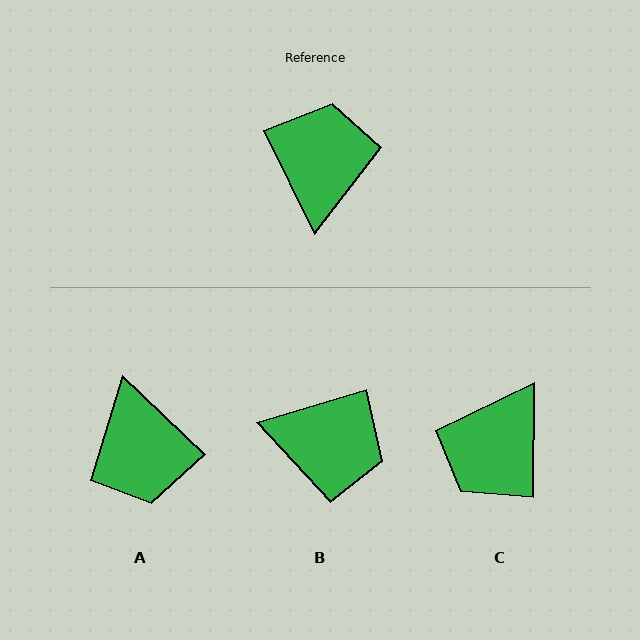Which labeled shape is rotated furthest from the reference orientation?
A, about 159 degrees away.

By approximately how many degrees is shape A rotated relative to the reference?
Approximately 159 degrees clockwise.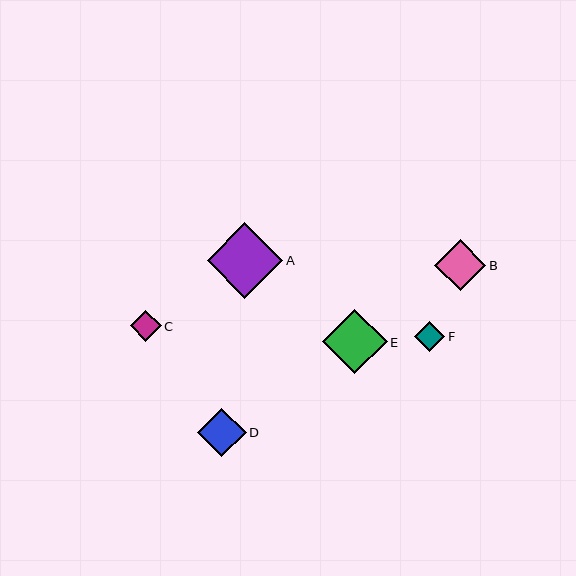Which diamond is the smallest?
Diamond F is the smallest with a size of approximately 30 pixels.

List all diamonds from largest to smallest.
From largest to smallest: A, E, B, D, C, F.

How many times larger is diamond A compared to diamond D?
Diamond A is approximately 1.6 times the size of diamond D.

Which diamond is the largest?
Diamond A is the largest with a size of approximately 75 pixels.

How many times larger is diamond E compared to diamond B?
Diamond E is approximately 1.3 times the size of diamond B.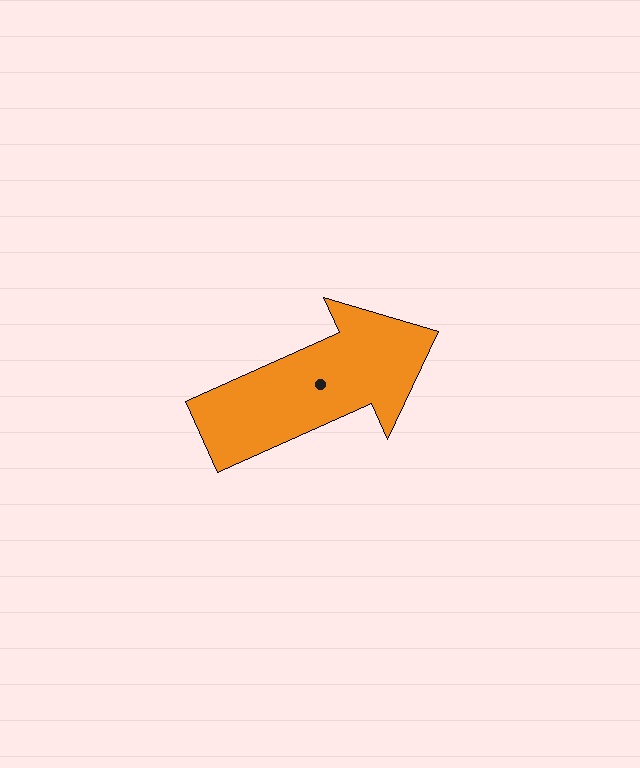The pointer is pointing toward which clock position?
Roughly 2 o'clock.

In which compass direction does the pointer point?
Northeast.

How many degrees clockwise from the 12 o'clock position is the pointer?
Approximately 66 degrees.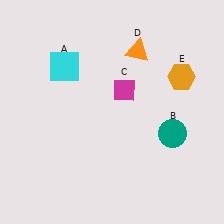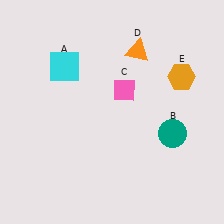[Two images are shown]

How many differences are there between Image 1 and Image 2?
There is 1 difference between the two images.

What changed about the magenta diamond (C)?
In Image 1, C is magenta. In Image 2, it changed to pink.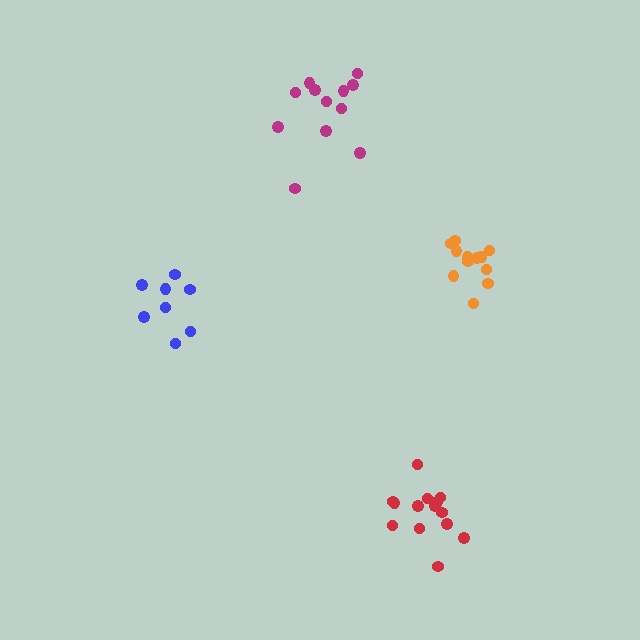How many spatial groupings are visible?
There are 4 spatial groupings.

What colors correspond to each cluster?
The clusters are colored: magenta, orange, red, blue.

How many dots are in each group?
Group 1: 12 dots, Group 2: 12 dots, Group 3: 14 dots, Group 4: 8 dots (46 total).